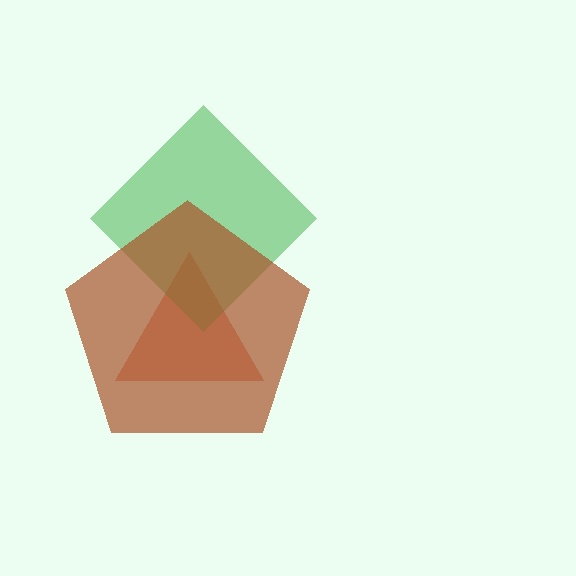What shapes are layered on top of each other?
The layered shapes are: a red triangle, a green diamond, a brown pentagon.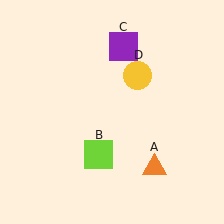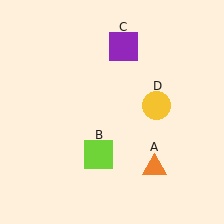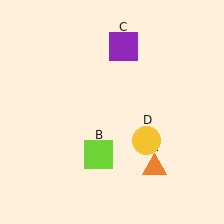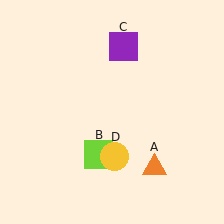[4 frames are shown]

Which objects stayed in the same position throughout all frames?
Orange triangle (object A) and lime square (object B) and purple square (object C) remained stationary.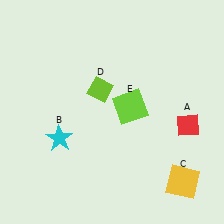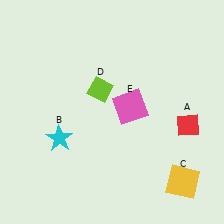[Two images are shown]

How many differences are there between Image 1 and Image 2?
There is 1 difference between the two images.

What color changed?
The square (E) changed from lime in Image 1 to pink in Image 2.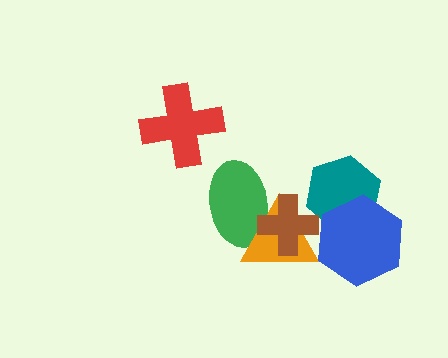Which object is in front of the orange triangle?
The brown cross is in front of the orange triangle.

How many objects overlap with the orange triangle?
3 objects overlap with the orange triangle.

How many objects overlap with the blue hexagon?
2 objects overlap with the blue hexagon.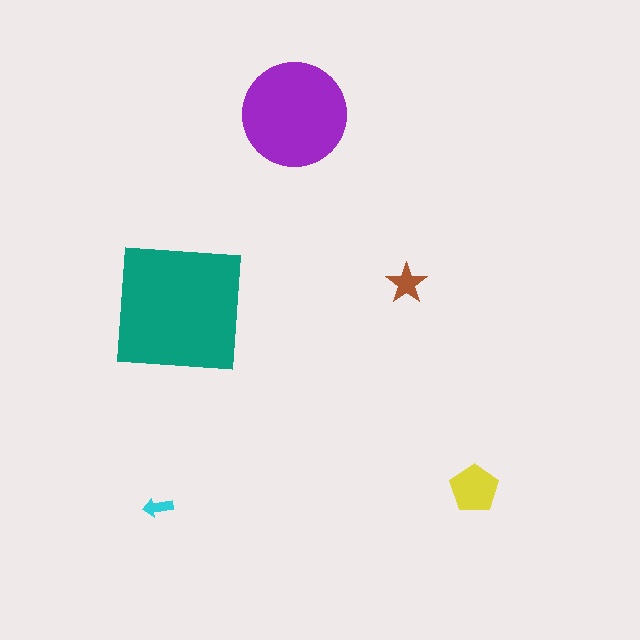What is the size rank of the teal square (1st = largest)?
1st.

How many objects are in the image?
There are 5 objects in the image.